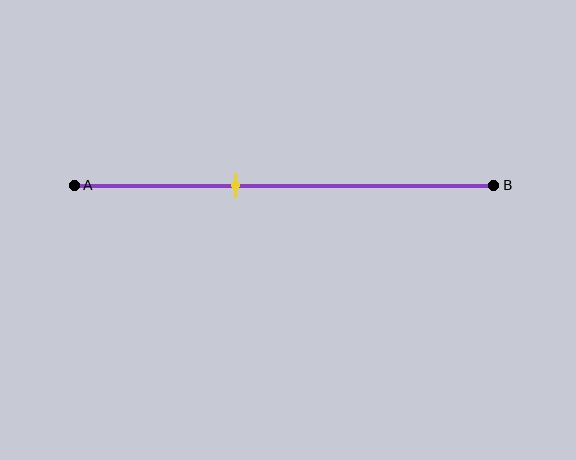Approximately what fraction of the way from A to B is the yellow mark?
The yellow mark is approximately 40% of the way from A to B.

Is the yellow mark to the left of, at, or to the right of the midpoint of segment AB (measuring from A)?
The yellow mark is to the left of the midpoint of segment AB.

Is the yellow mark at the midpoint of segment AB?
No, the mark is at about 40% from A, not at the 50% midpoint.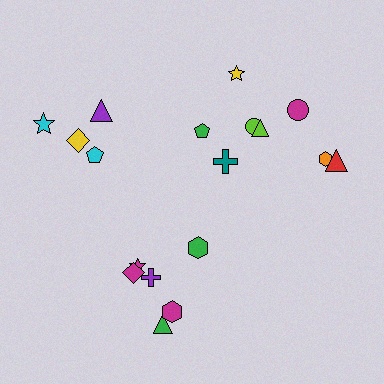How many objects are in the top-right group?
There are 7 objects.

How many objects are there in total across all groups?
There are 18 objects.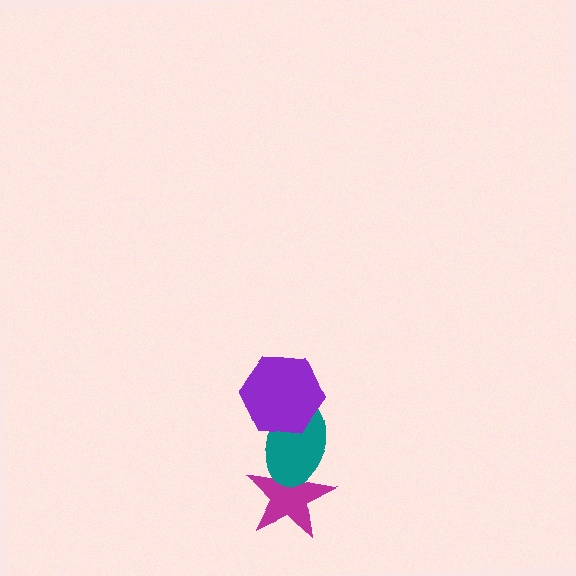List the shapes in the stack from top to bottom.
From top to bottom: the purple hexagon, the teal ellipse, the magenta star.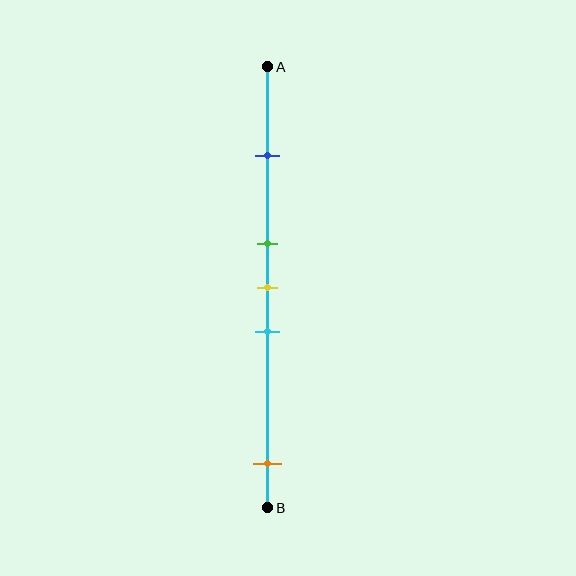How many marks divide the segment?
There are 5 marks dividing the segment.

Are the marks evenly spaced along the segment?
No, the marks are not evenly spaced.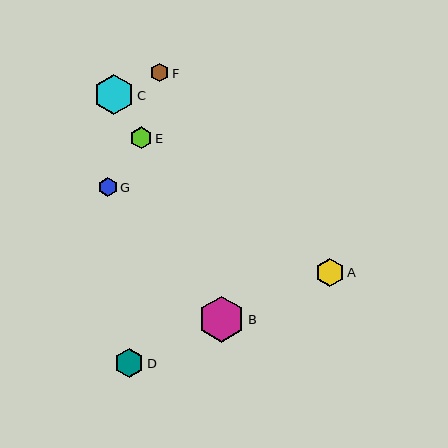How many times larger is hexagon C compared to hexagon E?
Hexagon C is approximately 1.8 times the size of hexagon E.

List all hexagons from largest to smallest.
From largest to smallest: B, C, D, A, E, G, F.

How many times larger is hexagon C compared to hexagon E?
Hexagon C is approximately 1.8 times the size of hexagon E.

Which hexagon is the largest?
Hexagon B is the largest with a size of approximately 46 pixels.